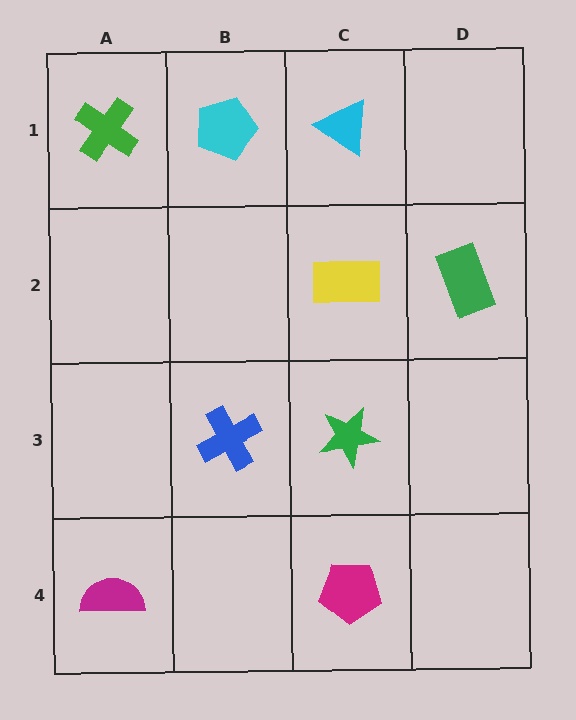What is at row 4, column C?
A magenta pentagon.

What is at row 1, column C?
A cyan triangle.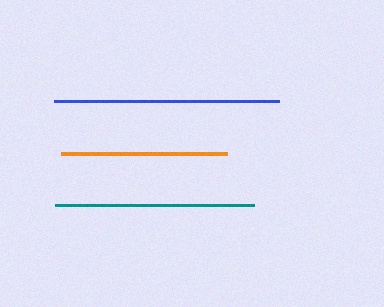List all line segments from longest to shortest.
From longest to shortest: blue, teal, orange.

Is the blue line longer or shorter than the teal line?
The blue line is longer than the teal line.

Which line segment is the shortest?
The orange line is the shortest at approximately 166 pixels.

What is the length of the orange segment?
The orange segment is approximately 166 pixels long.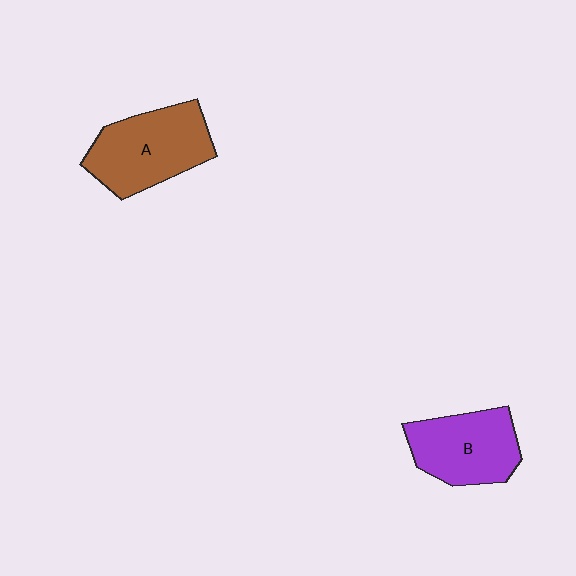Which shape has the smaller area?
Shape B (purple).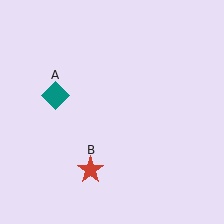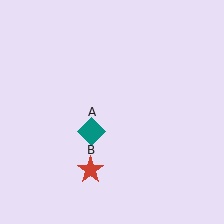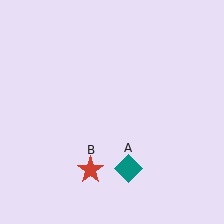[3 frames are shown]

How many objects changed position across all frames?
1 object changed position: teal diamond (object A).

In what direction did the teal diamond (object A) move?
The teal diamond (object A) moved down and to the right.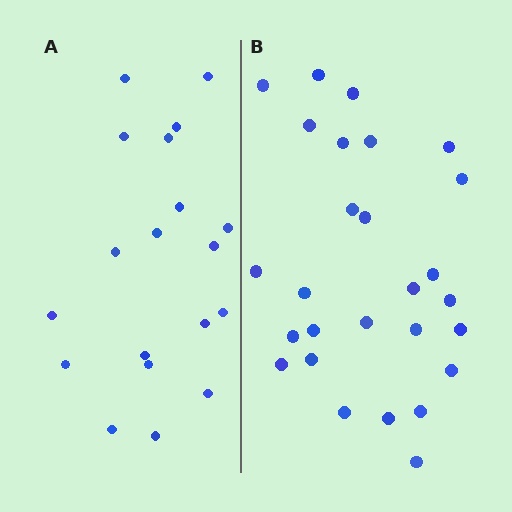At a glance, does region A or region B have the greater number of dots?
Region B (the right region) has more dots.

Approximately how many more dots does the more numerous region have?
Region B has roughly 8 or so more dots than region A.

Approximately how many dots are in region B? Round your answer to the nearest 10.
About 30 dots. (The exact count is 27, which rounds to 30.)